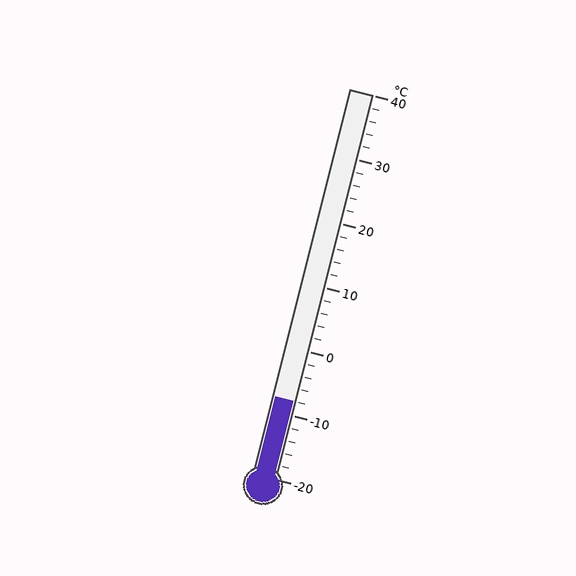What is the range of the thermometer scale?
The thermometer scale ranges from -20°C to 40°C.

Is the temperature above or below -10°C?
The temperature is above -10°C.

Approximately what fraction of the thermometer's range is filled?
The thermometer is filled to approximately 20% of its range.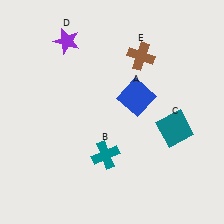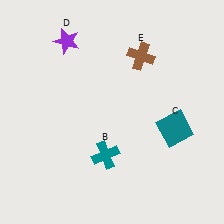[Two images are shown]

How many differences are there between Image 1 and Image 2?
There is 1 difference between the two images.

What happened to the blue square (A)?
The blue square (A) was removed in Image 2. It was in the top-right area of Image 1.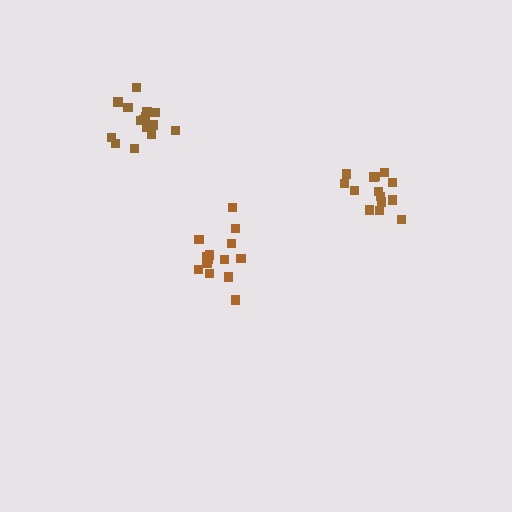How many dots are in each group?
Group 1: 14 dots, Group 2: 14 dots, Group 3: 15 dots (43 total).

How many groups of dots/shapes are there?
There are 3 groups.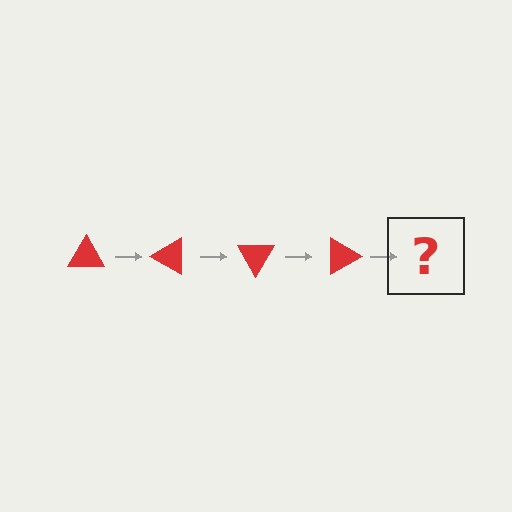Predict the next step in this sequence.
The next step is a red triangle rotated 120 degrees.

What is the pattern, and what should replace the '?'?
The pattern is that the triangle rotates 30 degrees each step. The '?' should be a red triangle rotated 120 degrees.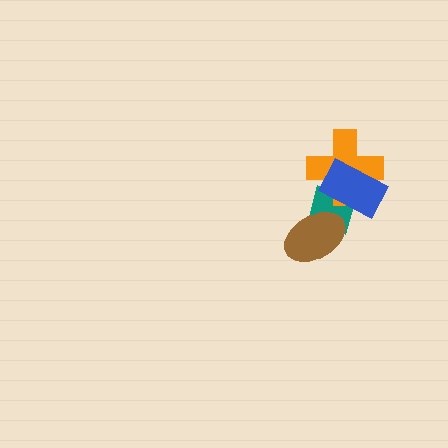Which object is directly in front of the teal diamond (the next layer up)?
The brown ellipse is directly in front of the teal diamond.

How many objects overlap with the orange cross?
2 objects overlap with the orange cross.